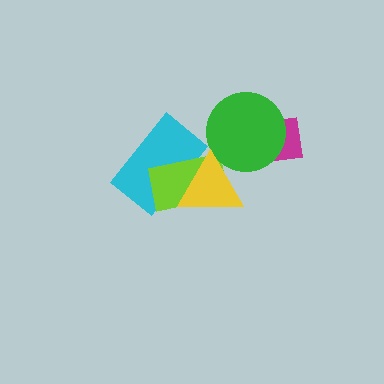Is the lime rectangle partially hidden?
Yes, it is partially covered by another shape.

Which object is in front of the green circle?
The yellow triangle is in front of the green circle.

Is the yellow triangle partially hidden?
No, no other shape covers it.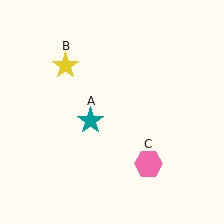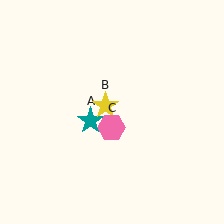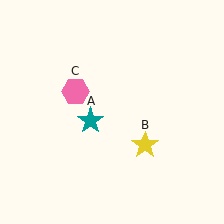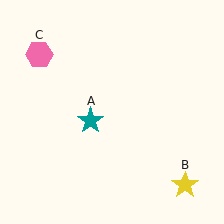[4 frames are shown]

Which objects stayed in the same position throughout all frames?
Teal star (object A) remained stationary.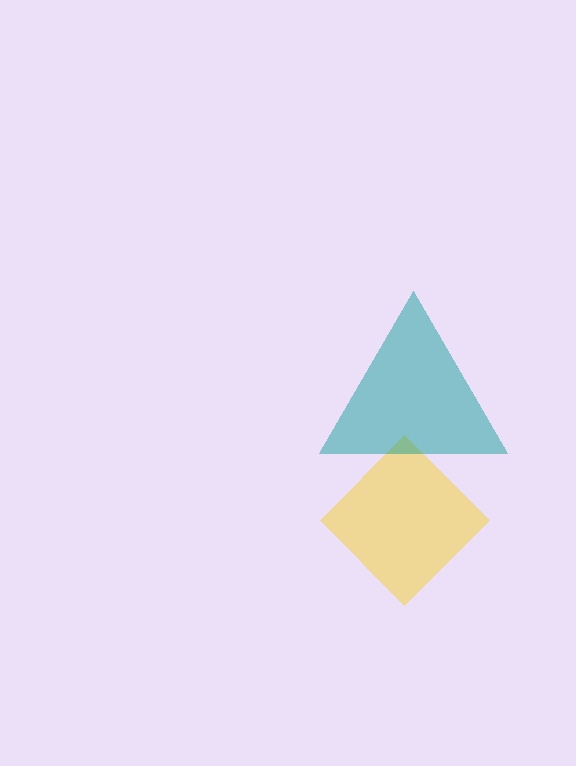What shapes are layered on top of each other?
The layered shapes are: a yellow diamond, a teal triangle.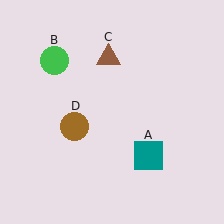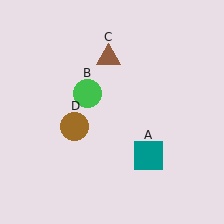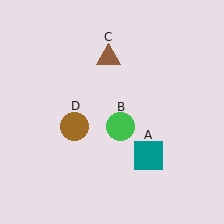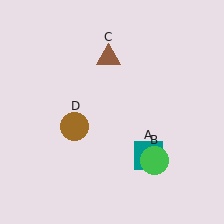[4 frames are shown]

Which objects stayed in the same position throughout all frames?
Teal square (object A) and brown triangle (object C) and brown circle (object D) remained stationary.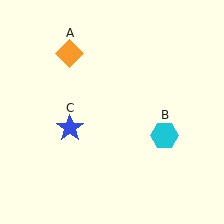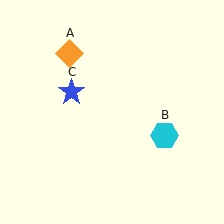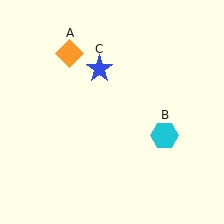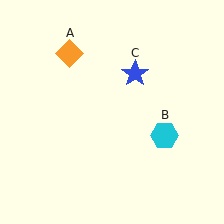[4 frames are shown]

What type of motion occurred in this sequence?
The blue star (object C) rotated clockwise around the center of the scene.